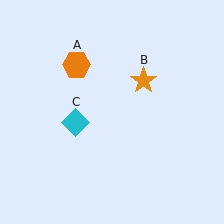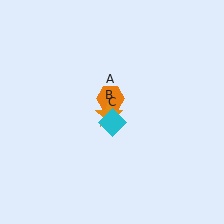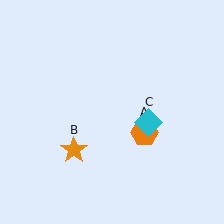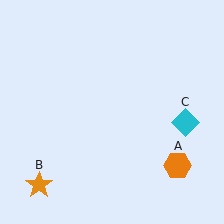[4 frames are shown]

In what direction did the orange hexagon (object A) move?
The orange hexagon (object A) moved down and to the right.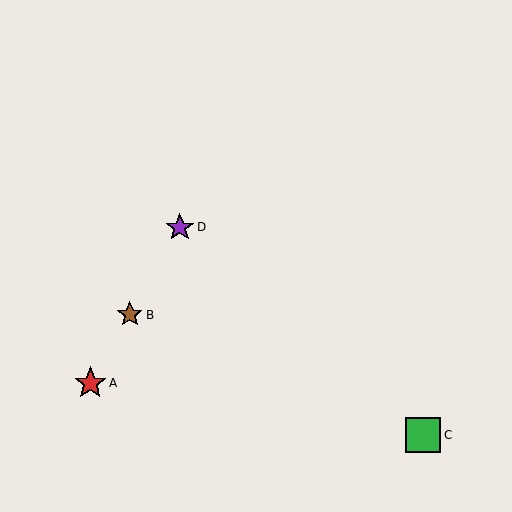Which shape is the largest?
The green square (labeled C) is the largest.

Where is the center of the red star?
The center of the red star is at (90, 383).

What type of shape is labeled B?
Shape B is a brown star.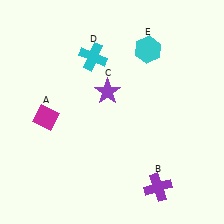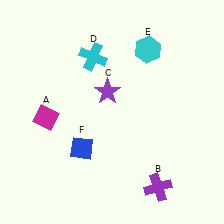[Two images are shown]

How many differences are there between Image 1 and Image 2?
There is 1 difference between the two images.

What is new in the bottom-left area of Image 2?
A blue diamond (F) was added in the bottom-left area of Image 2.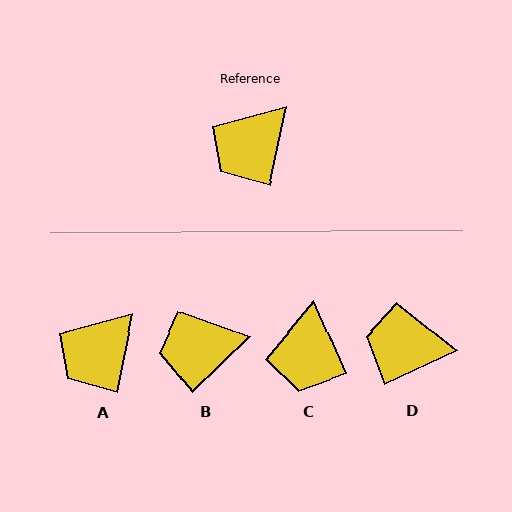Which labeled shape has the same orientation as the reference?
A.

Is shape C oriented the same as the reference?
No, it is off by about 35 degrees.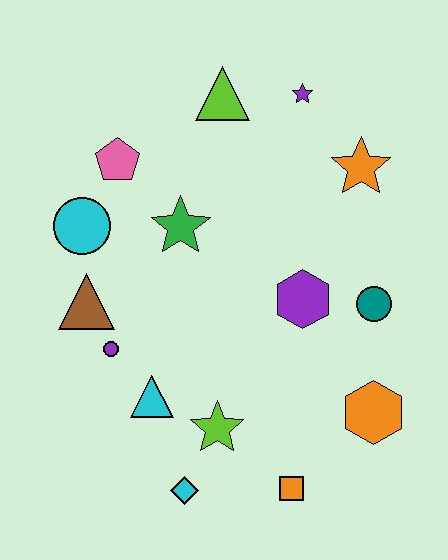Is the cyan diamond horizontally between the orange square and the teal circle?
No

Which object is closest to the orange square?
The lime star is closest to the orange square.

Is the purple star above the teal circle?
Yes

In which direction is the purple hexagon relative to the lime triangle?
The purple hexagon is below the lime triangle.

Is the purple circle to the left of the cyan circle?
No